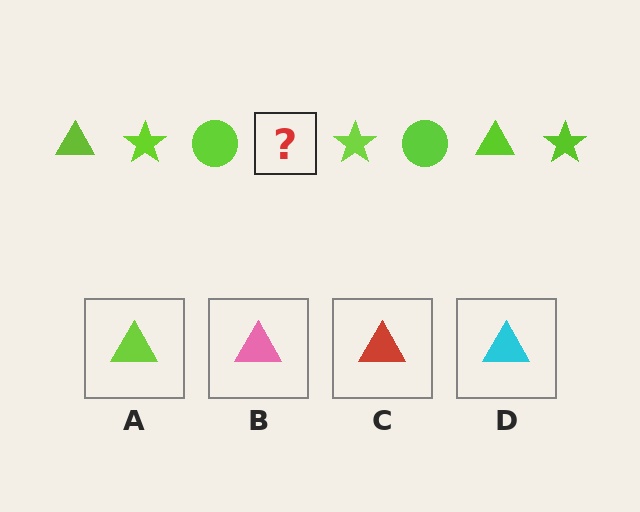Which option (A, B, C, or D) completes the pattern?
A.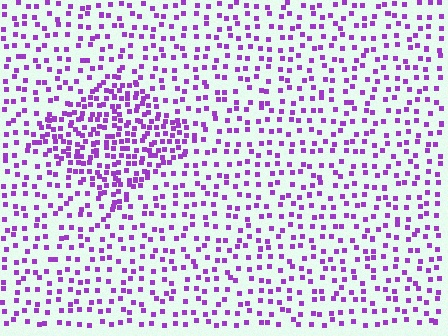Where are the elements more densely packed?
The elements are more densely packed inside the diamond boundary.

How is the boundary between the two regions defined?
The boundary is defined by a change in element density (approximately 2.1x ratio). All elements are the same color, size, and shape.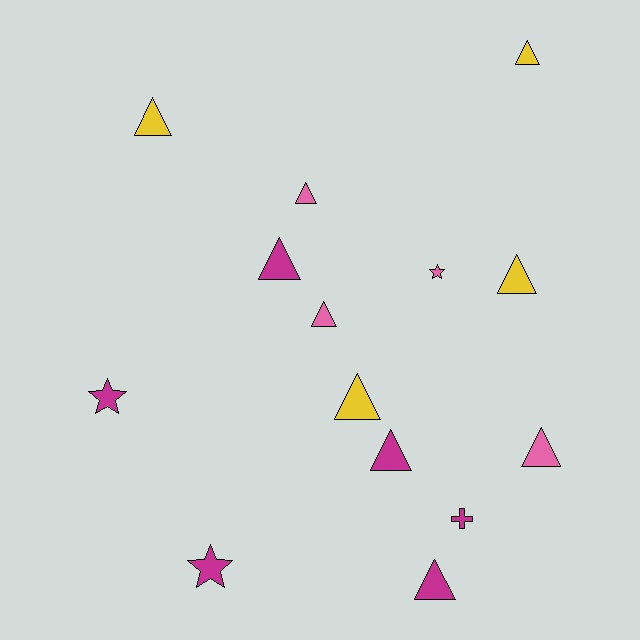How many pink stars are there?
There is 1 pink star.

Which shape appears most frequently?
Triangle, with 10 objects.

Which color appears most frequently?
Magenta, with 6 objects.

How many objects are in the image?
There are 14 objects.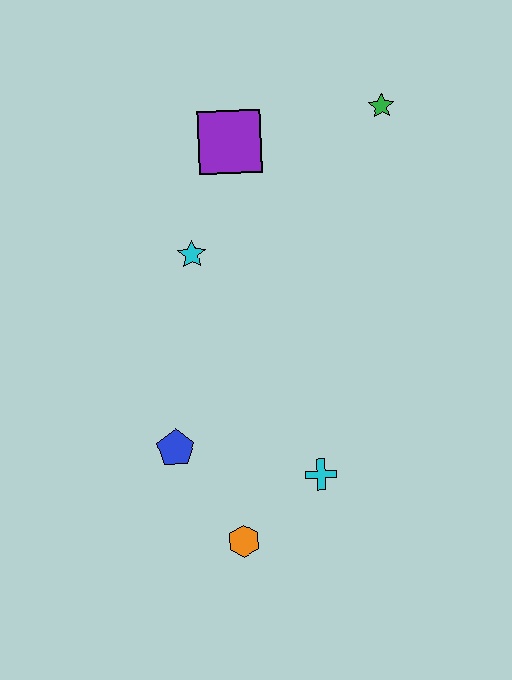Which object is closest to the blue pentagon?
The orange hexagon is closest to the blue pentagon.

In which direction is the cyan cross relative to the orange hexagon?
The cyan cross is to the right of the orange hexagon.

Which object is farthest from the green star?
The orange hexagon is farthest from the green star.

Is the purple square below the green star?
Yes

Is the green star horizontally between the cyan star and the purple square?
No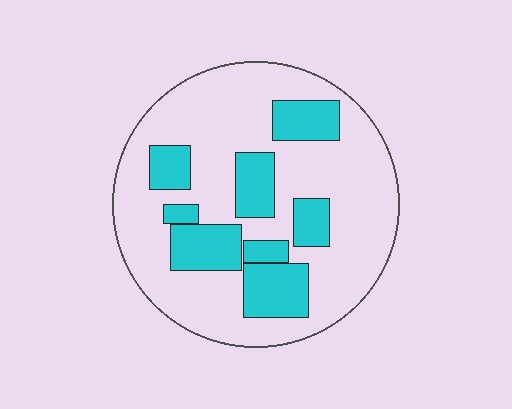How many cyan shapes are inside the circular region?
8.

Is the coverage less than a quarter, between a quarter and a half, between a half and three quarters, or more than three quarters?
Between a quarter and a half.